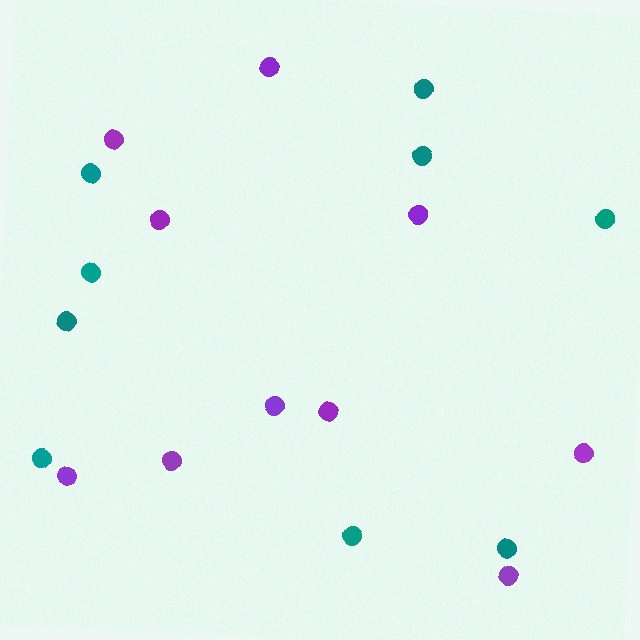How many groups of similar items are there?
There are 2 groups: one group of teal circles (9) and one group of purple circles (10).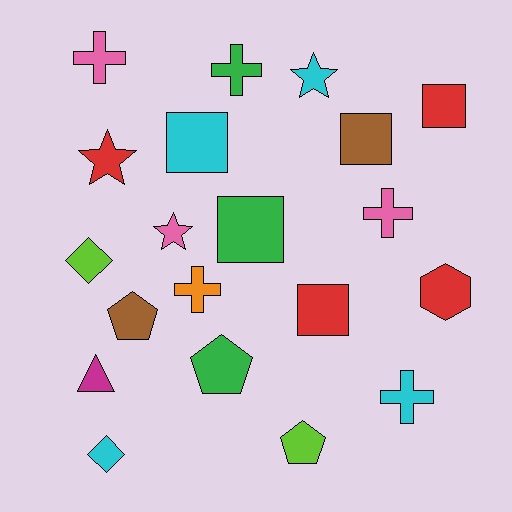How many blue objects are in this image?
There are no blue objects.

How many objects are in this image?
There are 20 objects.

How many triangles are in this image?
There is 1 triangle.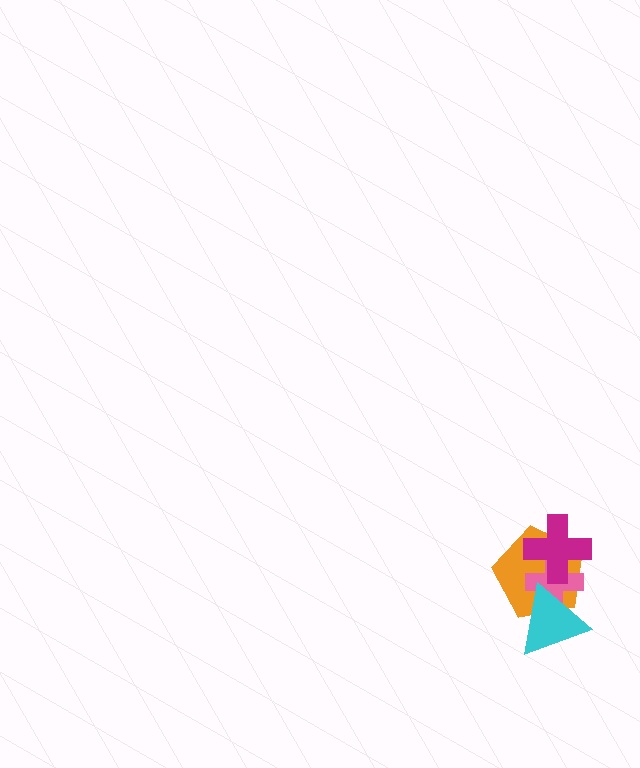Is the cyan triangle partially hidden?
No, no other shape covers it.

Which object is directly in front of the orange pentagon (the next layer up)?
The pink cross is directly in front of the orange pentagon.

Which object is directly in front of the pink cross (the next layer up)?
The magenta cross is directly in front of the pink cross.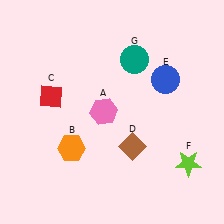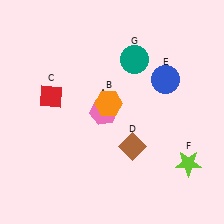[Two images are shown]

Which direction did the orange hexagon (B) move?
The orange hexagon (B) moved up.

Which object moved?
The orange hexagon (B) moved up.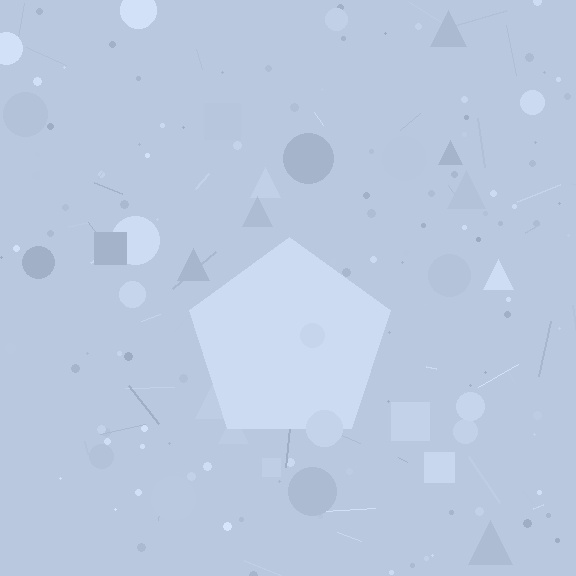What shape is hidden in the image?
A pentagon is hidden in the image.